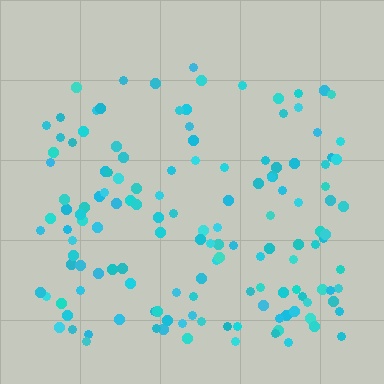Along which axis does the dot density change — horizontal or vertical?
Vertical.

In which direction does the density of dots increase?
From top to bottom, with the bottom side densest.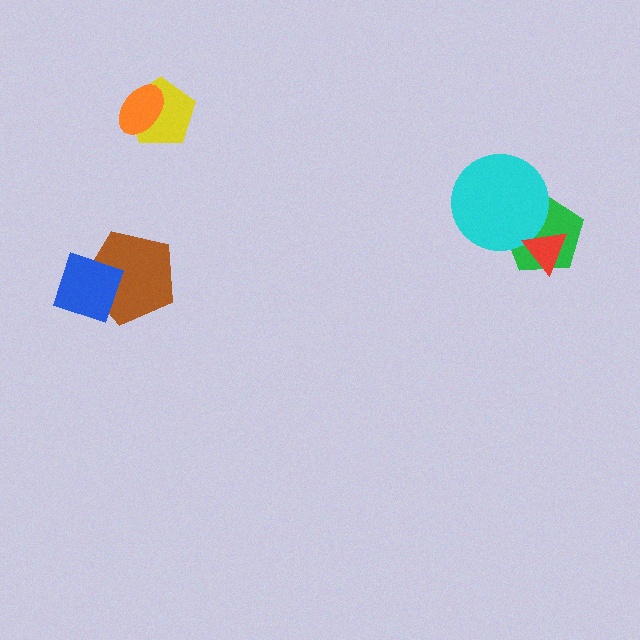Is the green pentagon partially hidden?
Yes, it is partially covered by another shape.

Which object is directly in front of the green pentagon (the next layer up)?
The cyan circle is directly in front of the green pentagon.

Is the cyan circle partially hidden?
Yes, it is partially covered by another shape.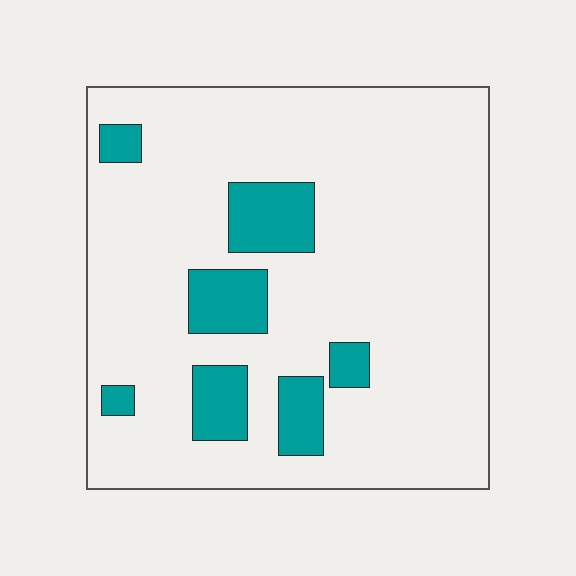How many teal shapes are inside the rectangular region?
7.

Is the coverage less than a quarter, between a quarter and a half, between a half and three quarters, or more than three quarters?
Less than a quarter.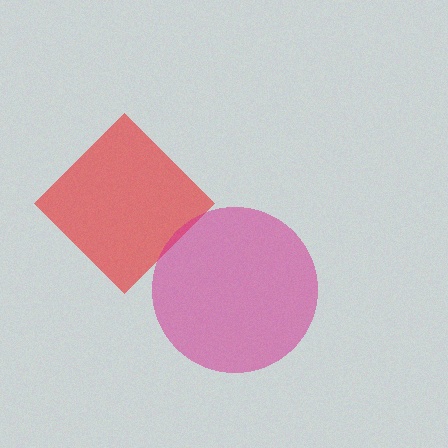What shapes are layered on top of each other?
The layered shapes are: a red diamond, a magenta circle.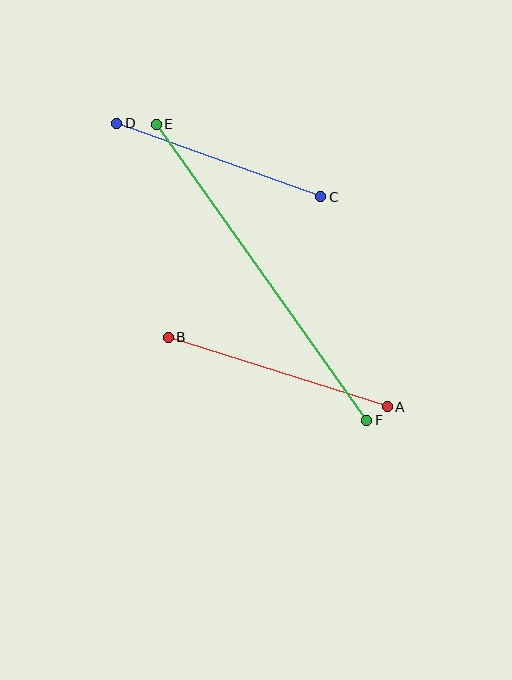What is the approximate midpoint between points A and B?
The midpoint is at approximately (278, 372) pixels.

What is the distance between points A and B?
The distance is approximately 230 pixels.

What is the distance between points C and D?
The distance is approximately 217 pixels.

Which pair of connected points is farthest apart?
Points E and F are farthest apart.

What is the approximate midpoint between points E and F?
The midpoint is at approximately (261, 272) pixels.